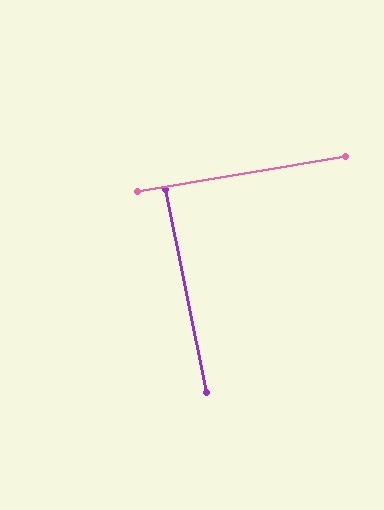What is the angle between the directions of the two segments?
Approximately 88 degrees.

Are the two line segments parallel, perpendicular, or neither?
Perpendicular — they meet at approximately 88°.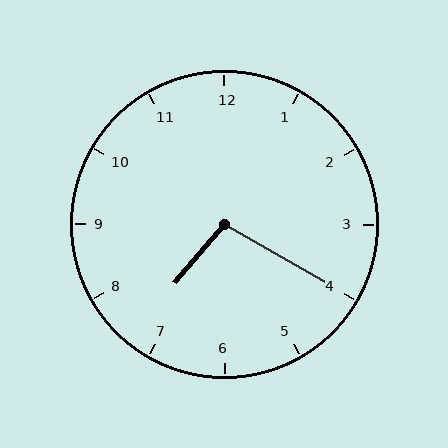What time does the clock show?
7:20.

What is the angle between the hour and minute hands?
Approximately 100 degrees.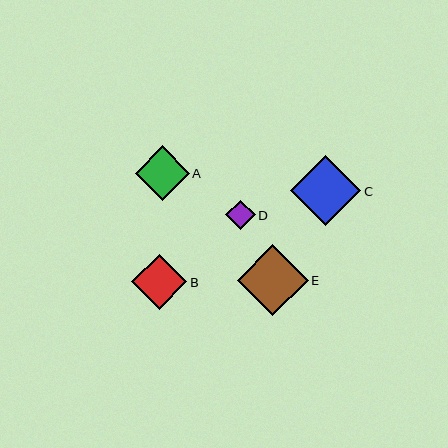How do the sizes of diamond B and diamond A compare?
Diamond B and diamond A are approximately the same size.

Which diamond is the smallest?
Diamond D is the smallest with a size of approximately 30 pixels.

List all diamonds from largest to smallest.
From largest to smallest: E, C, B, A, D.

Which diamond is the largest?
Diamond E is the largest with a size of approximately 71 pixels.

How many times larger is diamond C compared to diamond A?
Diamond C is approximately 1.3 times the size of diamond A.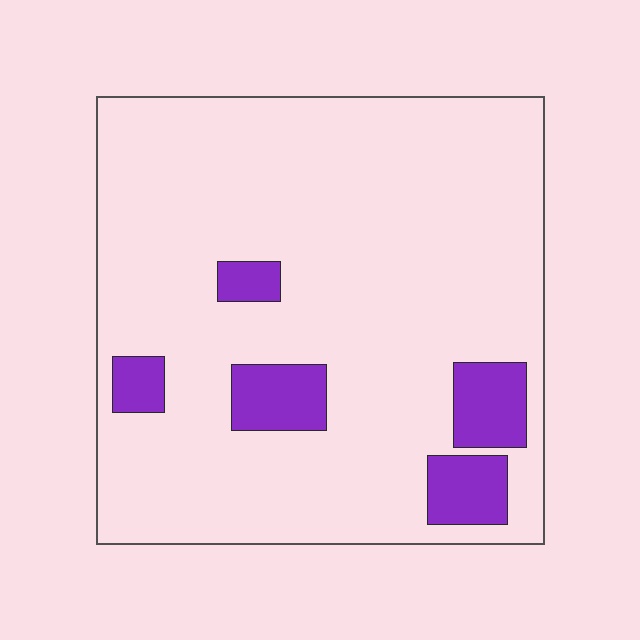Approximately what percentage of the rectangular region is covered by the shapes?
Approximately 10%.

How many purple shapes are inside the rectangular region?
5.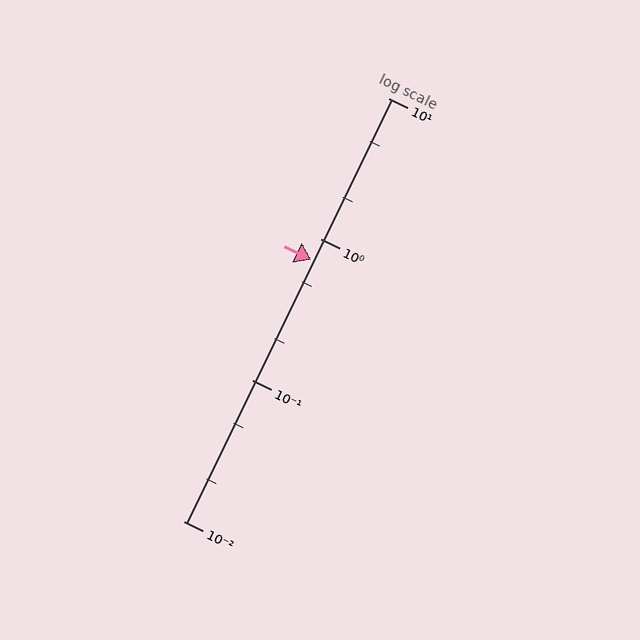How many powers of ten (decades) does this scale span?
The scale spans 3 decades, from 0.01 to 10.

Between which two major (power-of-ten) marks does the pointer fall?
The pointer is between 0.1 and 1.